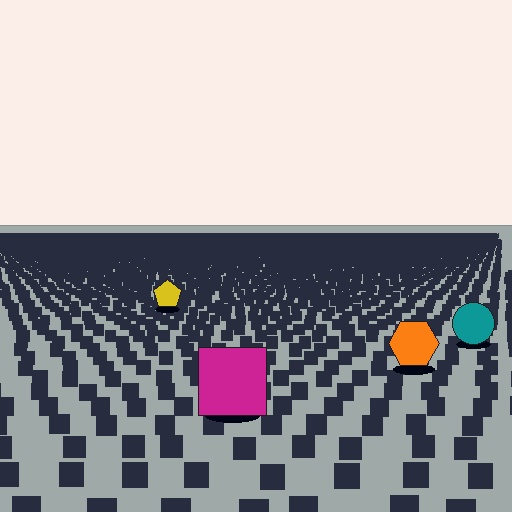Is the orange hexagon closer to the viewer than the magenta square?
No. The magenta square is closer — you can tell from the texture gradient: the ground texture is coarser near it.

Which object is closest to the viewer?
The magenta square is closest. The texture marks near it are larger and more spread out.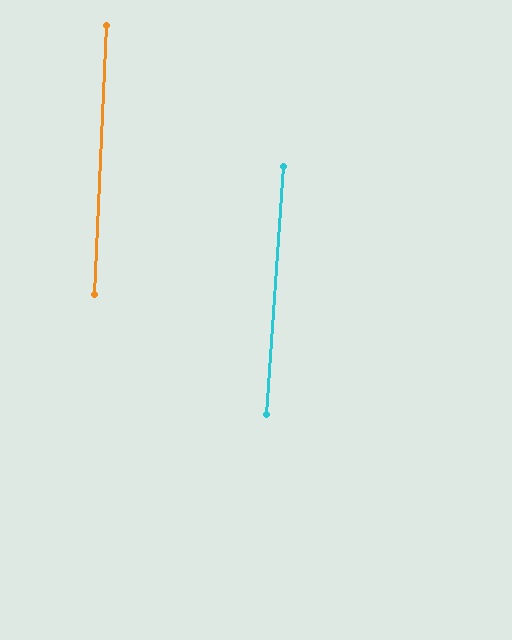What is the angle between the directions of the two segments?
Approximately 1 degree.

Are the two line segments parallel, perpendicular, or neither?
Parallel — their directions differ by only 1.4°.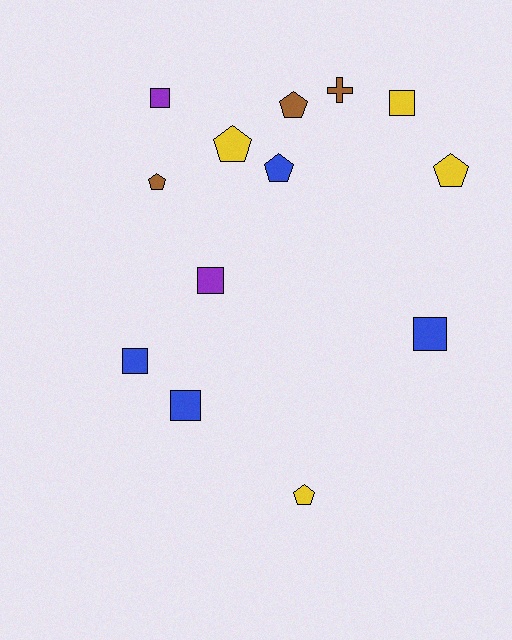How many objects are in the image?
There are 13 objects.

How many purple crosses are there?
There are no purple crosses.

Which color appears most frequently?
Yellow, with 4 objects.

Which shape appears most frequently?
Pentagon, with 6 objects.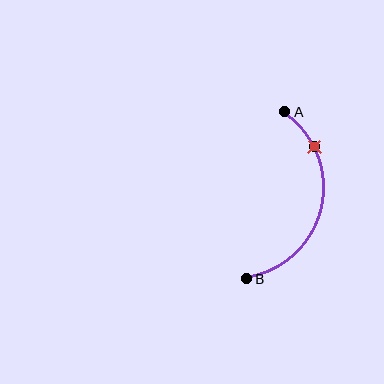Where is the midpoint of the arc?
The arc midpoint is the point on the curve farthest from the straight line joining A and B. It sits to the right of that line.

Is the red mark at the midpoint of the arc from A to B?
No. The red mark lies on the arc but is closer to endpoint A. The arc midpoint would be at the point on the curve equidistant along the arc from both A and B.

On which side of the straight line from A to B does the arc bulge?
The arc bulges to the right of the straight line connecting A and B.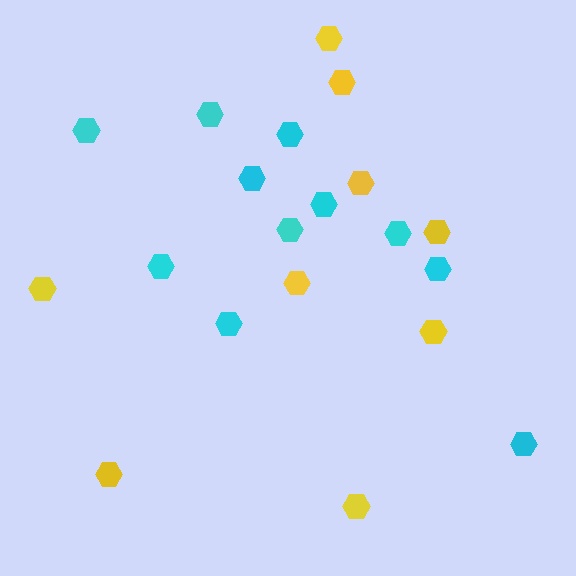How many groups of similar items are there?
There are 2 groups: one group of cyan hexagons (11) and one group of yellow hexagons (9).